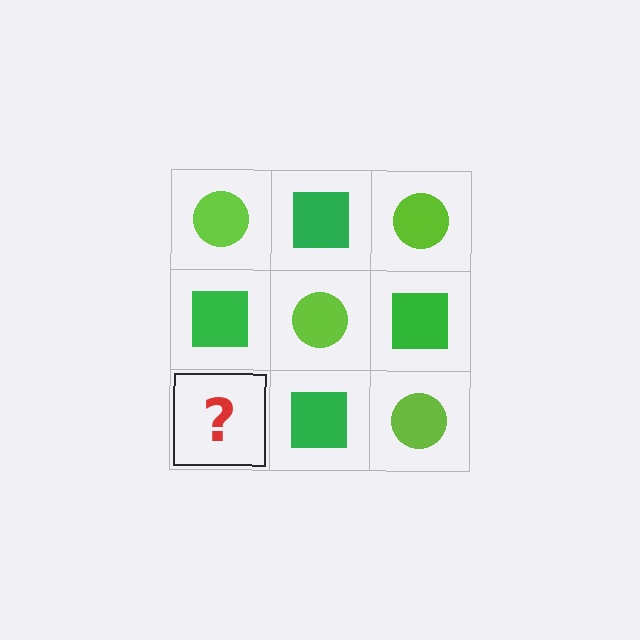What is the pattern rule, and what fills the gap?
The rule is that it alternates lime circle and green square in a checkerboard pattern. The gap should be filled with a lime circle.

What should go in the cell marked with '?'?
The missing cell should contain a lime circle.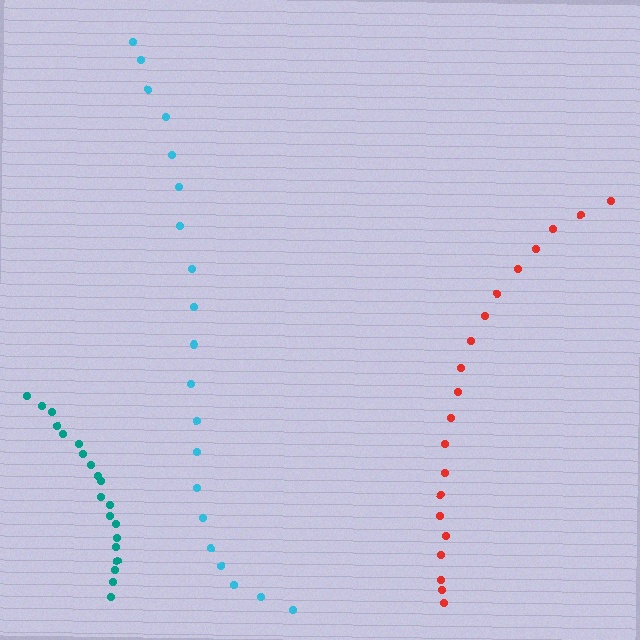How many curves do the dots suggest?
There are 3 distinct paths.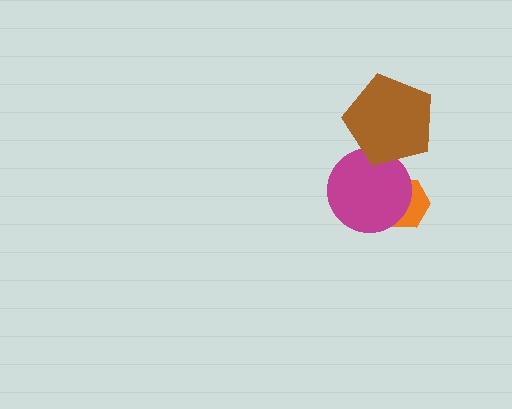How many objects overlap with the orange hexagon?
1 object overlaps with the orange hexagon.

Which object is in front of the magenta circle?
The brown pentagon is in front of the magenta circle.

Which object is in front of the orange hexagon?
The magenta circle is in front of the orange hexagon.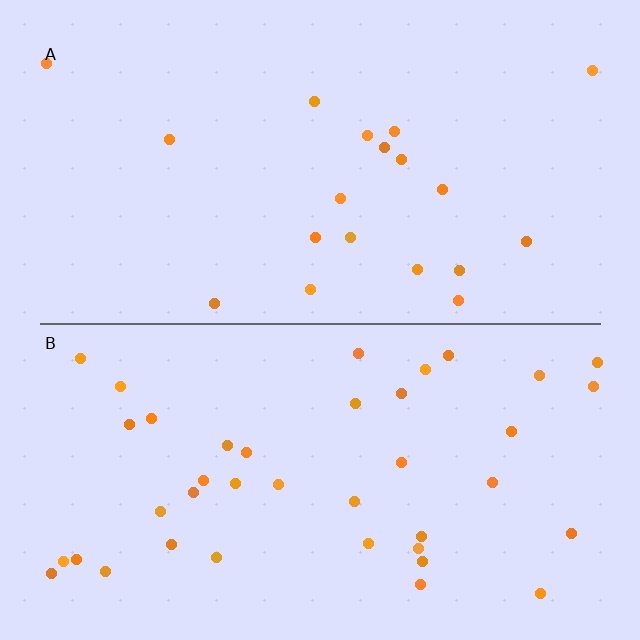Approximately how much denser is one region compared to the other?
Approximately 2.1× — region B over region A.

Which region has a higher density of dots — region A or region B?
B (the bottom).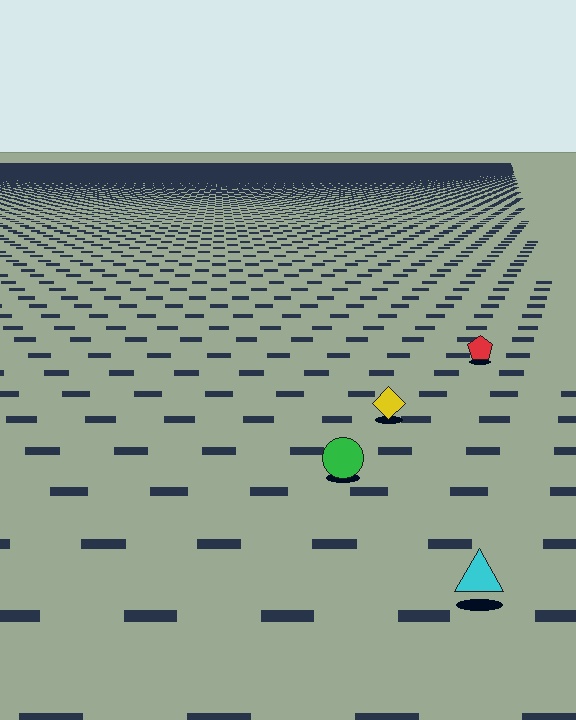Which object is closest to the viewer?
The cyan triangle is closest. The texture marks near it are larger and more spread out.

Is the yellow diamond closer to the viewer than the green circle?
No. The green circle is closer — you can tell from the texture gradient: the ground texture is coarser near it.